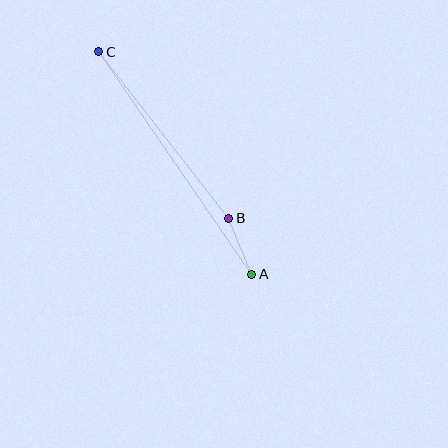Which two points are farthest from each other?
Points A and C are farthest from each other.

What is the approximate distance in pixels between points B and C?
The distance between B and C is approximately 212 pixels.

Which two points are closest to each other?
Points A and B are closest to each other.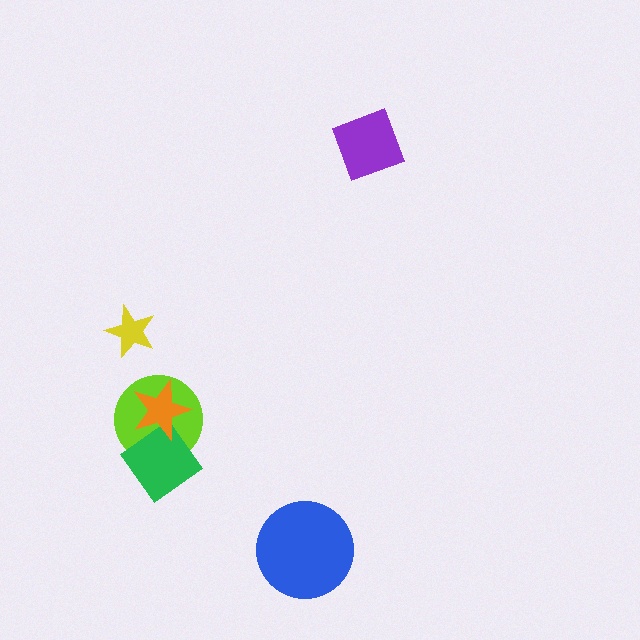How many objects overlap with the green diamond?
2 objects overlap with the green diamond.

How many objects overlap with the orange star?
2 objects overlap with the orange star.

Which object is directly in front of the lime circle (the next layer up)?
The green diamond is directly in front of the lime circle.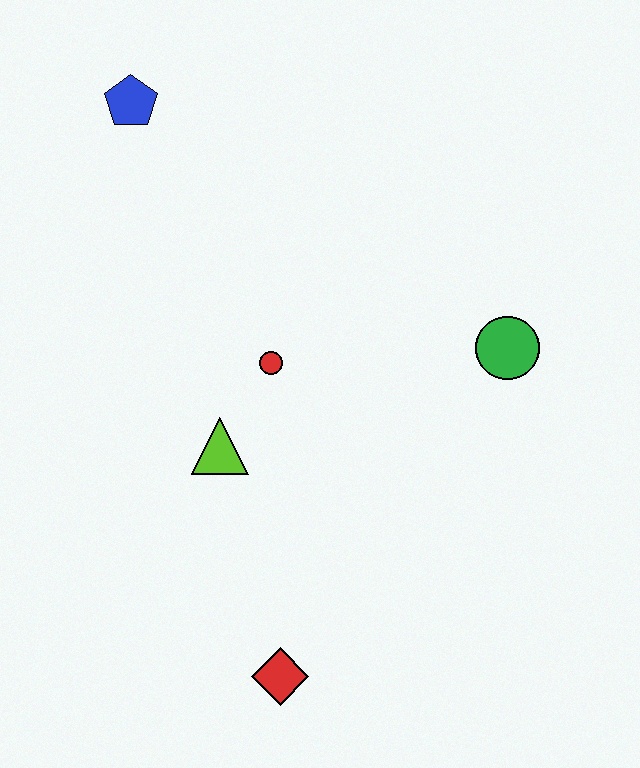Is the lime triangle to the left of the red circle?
Yes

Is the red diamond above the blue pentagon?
No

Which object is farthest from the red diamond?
The blue pentagon is farthest from the red diamond.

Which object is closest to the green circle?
The red circle is closest to the green circle.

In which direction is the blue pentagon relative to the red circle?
The blue pentagon is above the red circle.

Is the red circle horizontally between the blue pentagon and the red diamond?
Yes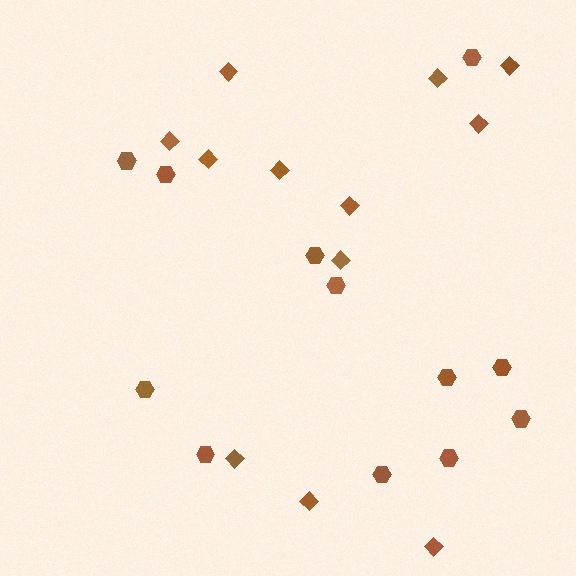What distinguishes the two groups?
There are 2 groups: one group of hexagons (12) and one group of diamonds (12).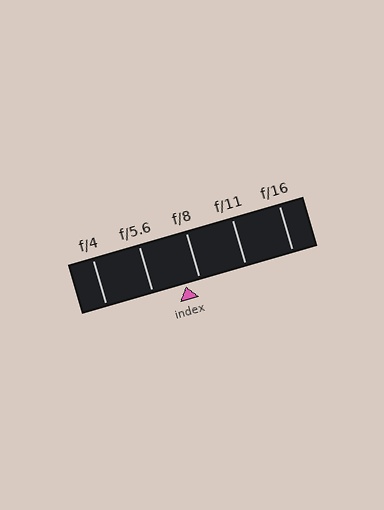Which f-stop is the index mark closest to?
The index mark is closest to f/8.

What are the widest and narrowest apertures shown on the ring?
The widest aperture shown is f/4 and the narrowest is f/16.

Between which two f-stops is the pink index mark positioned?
The index mark is between f/5.6 and f/8.